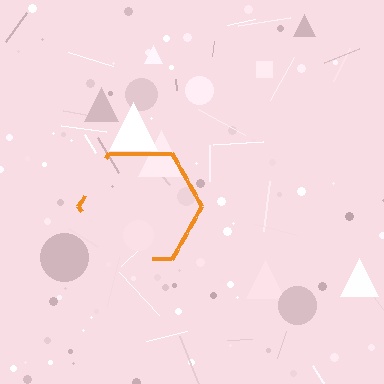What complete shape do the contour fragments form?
The contour fragments form a hexagon.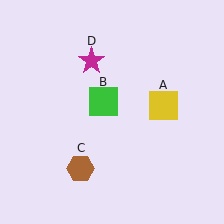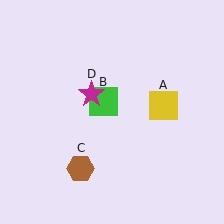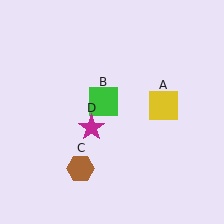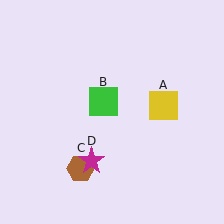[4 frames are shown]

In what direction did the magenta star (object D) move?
The magenta star (object D) moved down.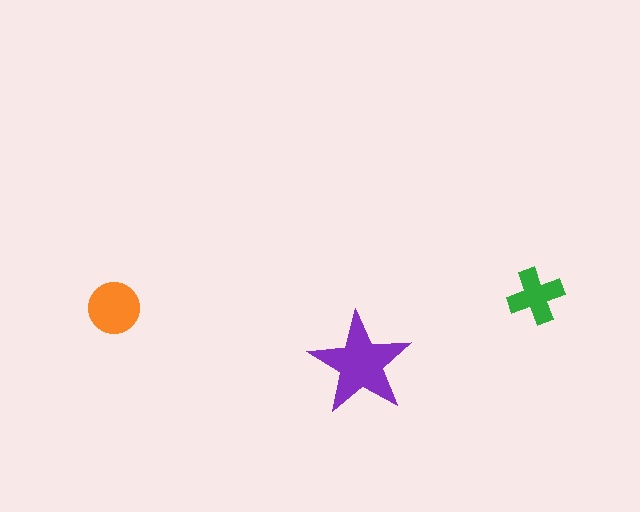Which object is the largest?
The purple star.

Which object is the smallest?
The green cross.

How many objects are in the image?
There are 3 objects in the image.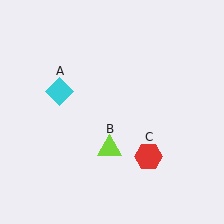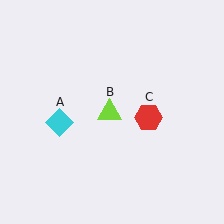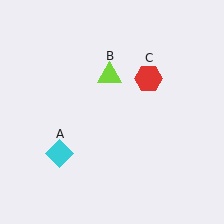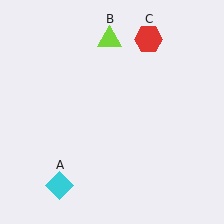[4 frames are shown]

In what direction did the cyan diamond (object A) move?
The cyan diamond (object A) moved down.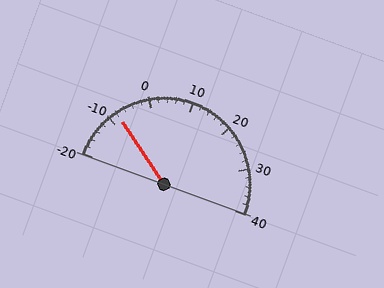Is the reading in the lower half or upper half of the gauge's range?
The reading is in the lower half of the range (-20 to 40).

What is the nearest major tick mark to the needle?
The nearest major tick mark is -10.